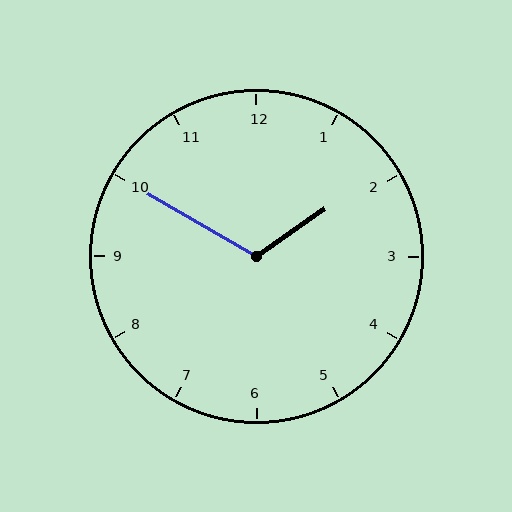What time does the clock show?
1:50.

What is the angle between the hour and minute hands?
Approximately 115 degrees.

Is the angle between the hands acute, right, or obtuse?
It is obtuse.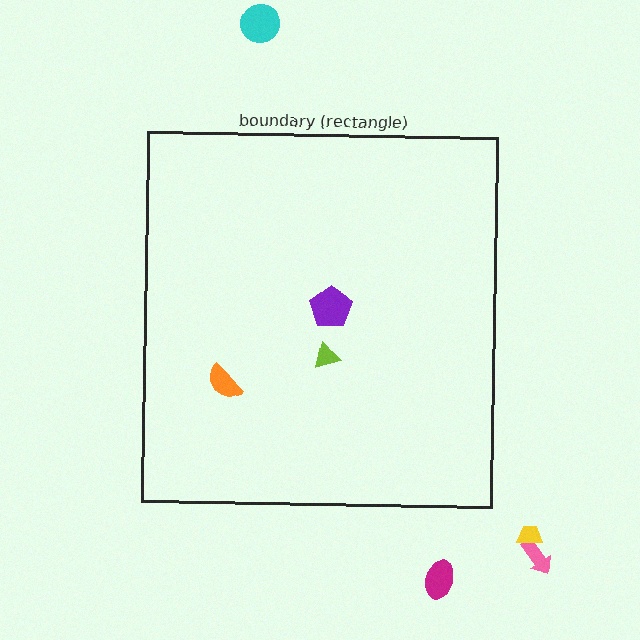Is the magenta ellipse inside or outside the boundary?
Outside.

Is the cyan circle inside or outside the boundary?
Outside.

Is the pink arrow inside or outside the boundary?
Outside.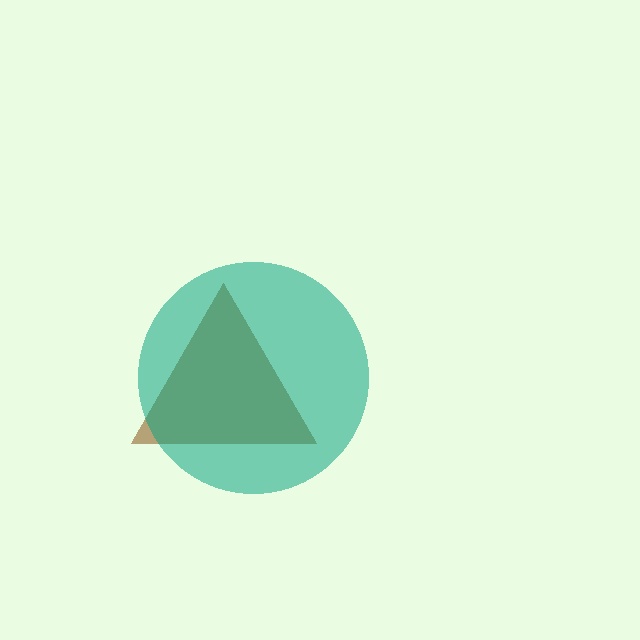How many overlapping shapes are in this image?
There are 2 overlapping shapes in the image.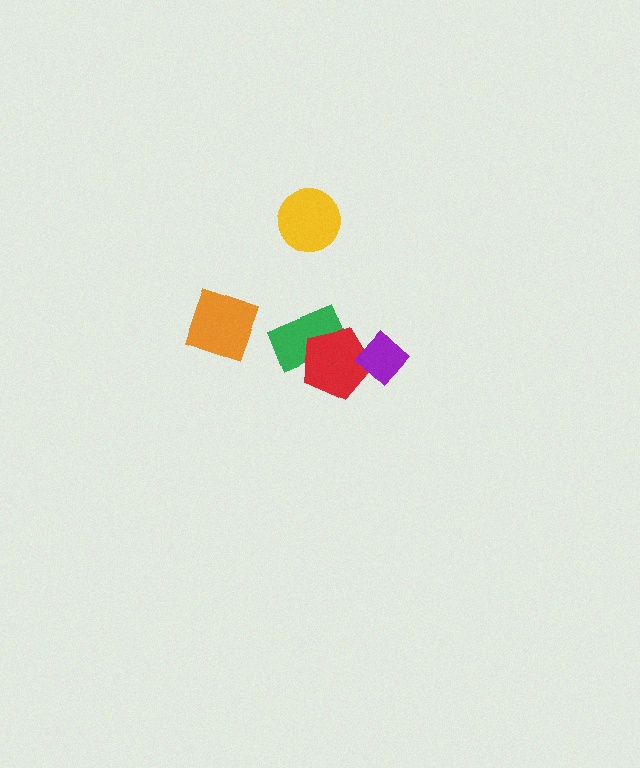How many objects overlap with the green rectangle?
1 object overlaps with the green rectangle.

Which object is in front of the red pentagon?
The purple diamond is in front of the red pentagon.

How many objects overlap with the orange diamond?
0 objects overlap with the orange diamond.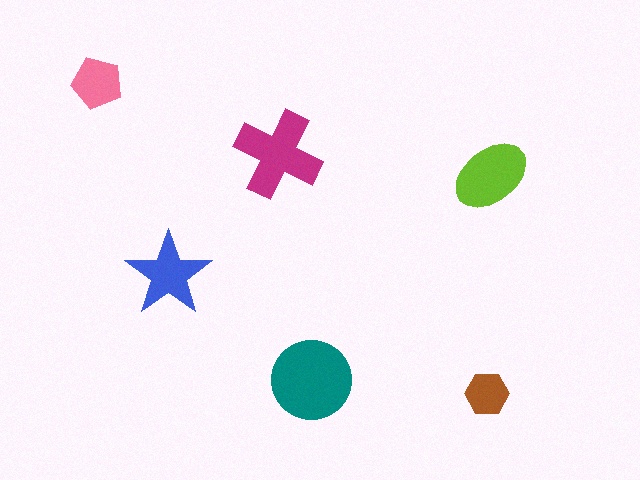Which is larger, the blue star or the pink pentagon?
The blue star.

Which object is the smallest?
The brown hexagon.